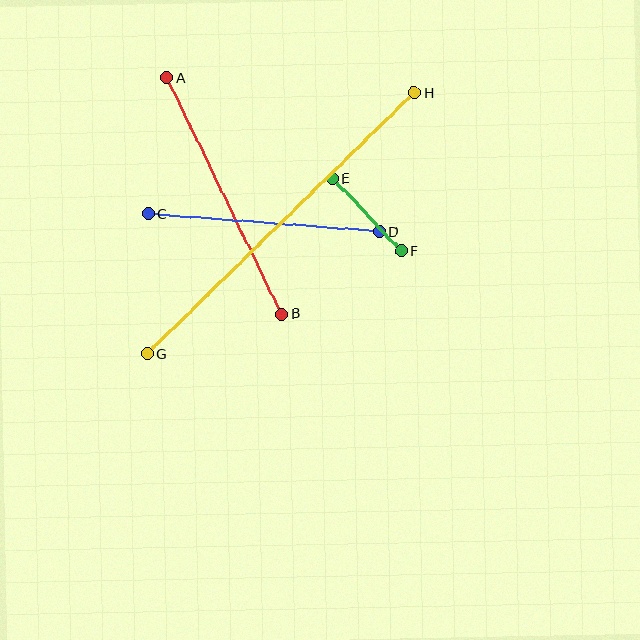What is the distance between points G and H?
The distance is approximately 374 pixels.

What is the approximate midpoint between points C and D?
The midpoint is at approximately (264, 223) pixels.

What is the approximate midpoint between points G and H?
The midpoint is at approximately (281, 223) pixels.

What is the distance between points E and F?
The distance is approximately 100 pixels.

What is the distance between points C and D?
The distance is approximately 232 pixels.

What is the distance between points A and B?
The distance is approximately 263 pixels.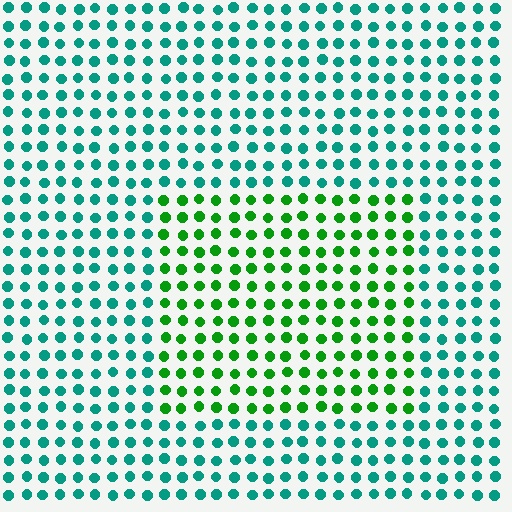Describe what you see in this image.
The image is filled with small teal elements in a uniform arrangement. A rectangle-shaped region is visible where the elements are tinted to a slightly different hue, forming a subtle color boundary.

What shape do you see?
I see a rectangle.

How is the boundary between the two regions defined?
The boundary is defined purely by a slight shift in hue (about 47 degrees). Spacing, size, and orientation are identical on both sides.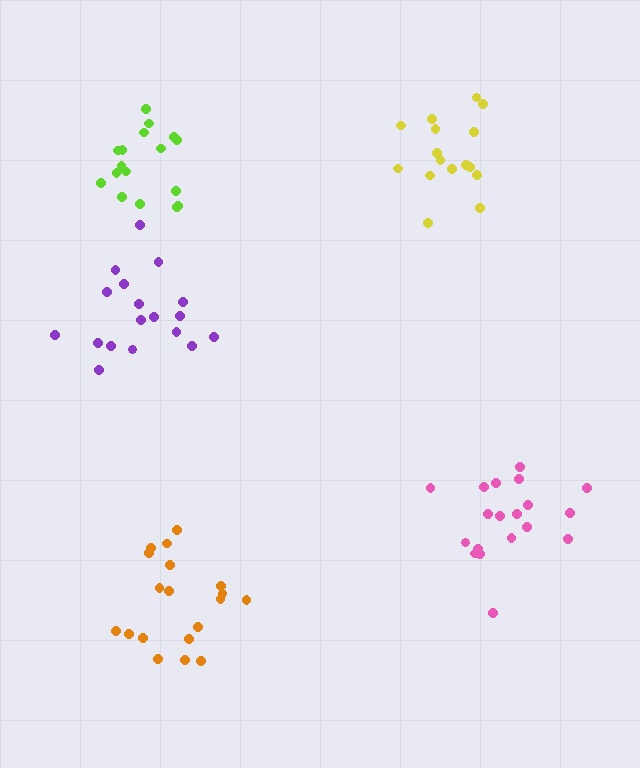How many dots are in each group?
Group 1: 16 dots, Group 2: 19 dots, Group 3: 19 dots, Group 4: 17 dots, Group 5: 18 dots (89 total).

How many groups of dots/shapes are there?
There are 5 groups.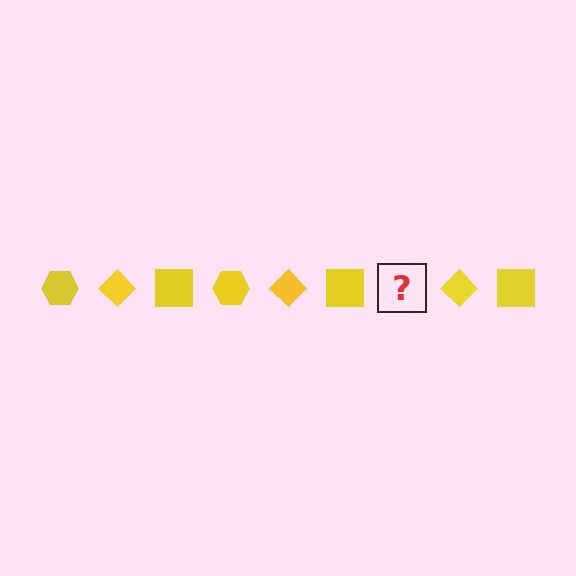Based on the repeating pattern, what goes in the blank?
The blank should be a yellow hexagon.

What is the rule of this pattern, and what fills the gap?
The rule is that the pattern cycles through hexagon, diamond, square shapes in yellow. The gap should be filled with a yellow hexagon.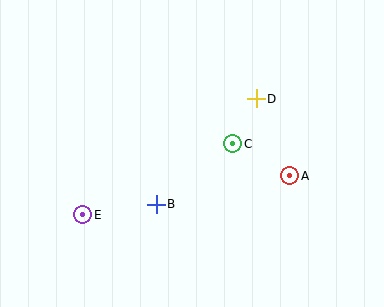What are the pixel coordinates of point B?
Point B is at (156, 204).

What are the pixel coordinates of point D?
Point D is at (256, 99).